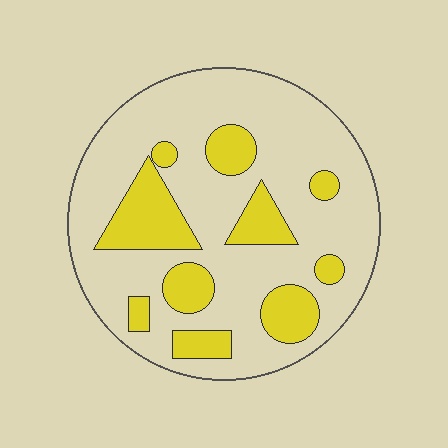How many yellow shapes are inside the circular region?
10.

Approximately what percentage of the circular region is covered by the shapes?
Approximately 25%.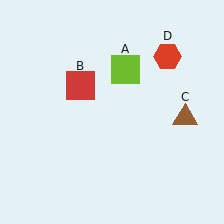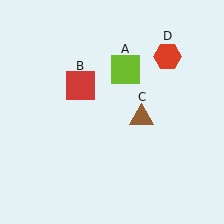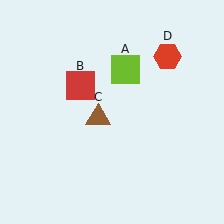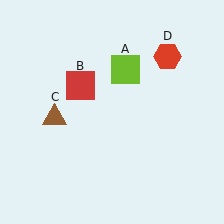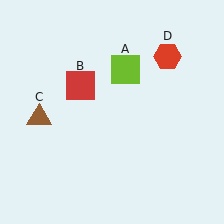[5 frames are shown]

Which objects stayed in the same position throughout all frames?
Lime square (object A) and red square (object B) and red hexagon (object D) remained stationary.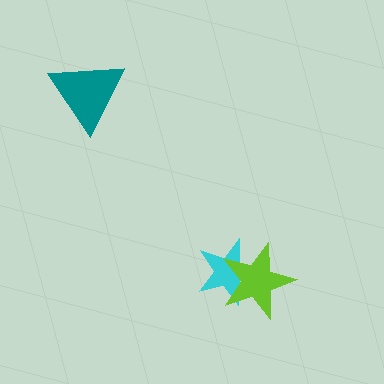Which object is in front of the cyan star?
The lime star is in front of the cyan star.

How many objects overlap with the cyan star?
1 object overlaps with the cyan star.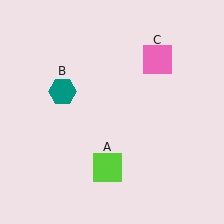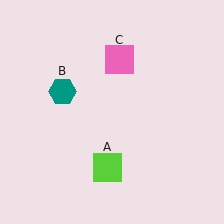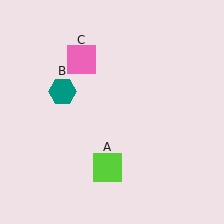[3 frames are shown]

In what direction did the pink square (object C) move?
The pink square (object C) moved left.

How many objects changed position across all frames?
1 object changed position: pink square (object C).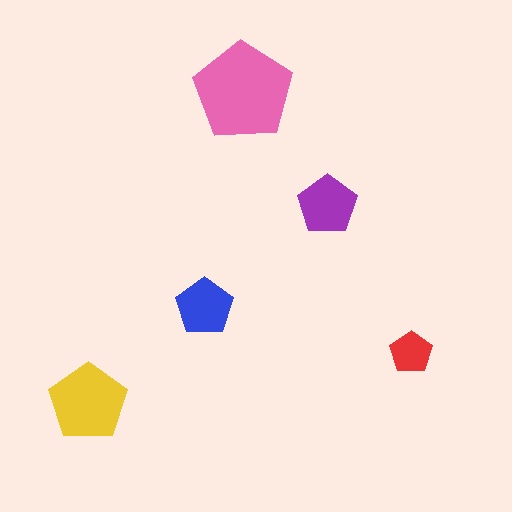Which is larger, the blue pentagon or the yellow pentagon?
The yellow one.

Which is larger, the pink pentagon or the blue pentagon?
The pink one.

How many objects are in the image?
There are 5 objects in the image.